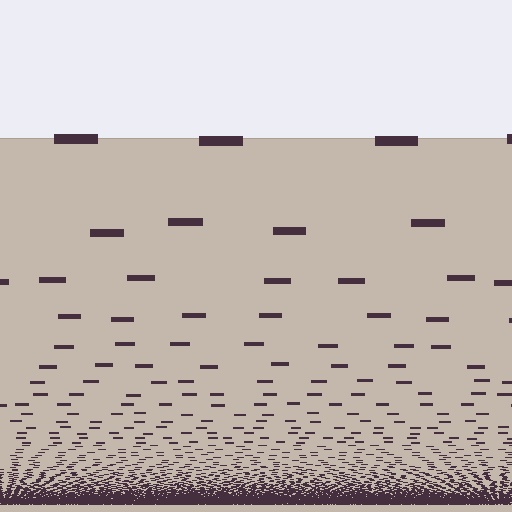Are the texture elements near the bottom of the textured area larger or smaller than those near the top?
Smaller. The gradient is inverted — elements near the bottom are smaller and denser.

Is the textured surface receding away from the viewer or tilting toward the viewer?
The surface appears to tilt toward the viewer. Texture elements get larger and sparser toward the top.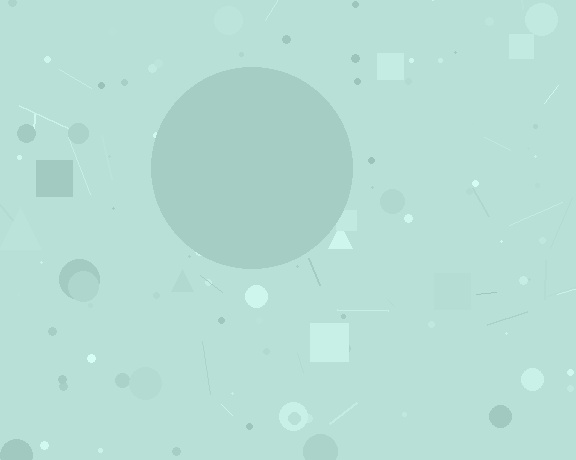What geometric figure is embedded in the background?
A circle is embedded in the background.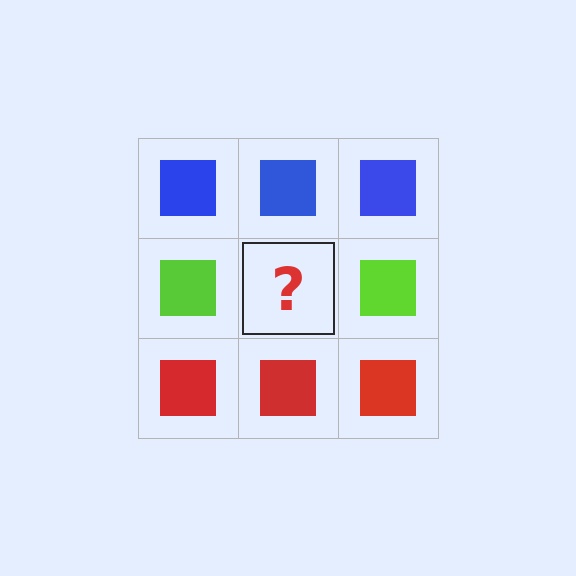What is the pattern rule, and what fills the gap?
The rule is that each row has a consistent color. The gap should be filled with a lime square.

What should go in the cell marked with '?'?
The missing cell should contain a lime square.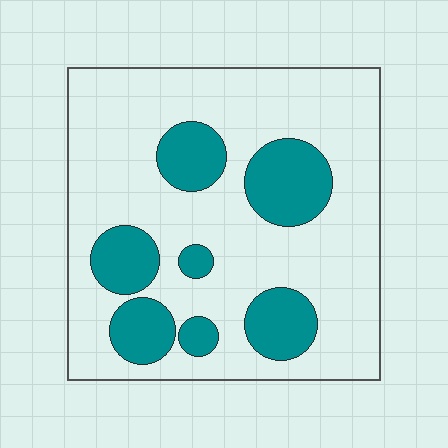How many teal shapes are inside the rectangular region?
7.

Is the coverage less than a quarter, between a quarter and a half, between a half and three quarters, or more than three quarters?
Less than a quarter.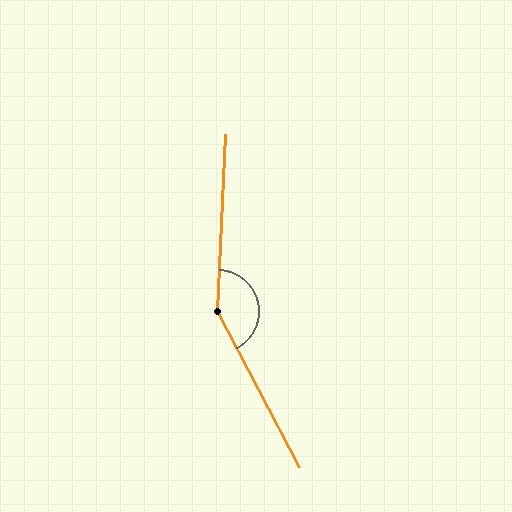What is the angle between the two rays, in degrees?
Approximately 150 degrees.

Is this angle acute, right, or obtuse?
It is obtuse.